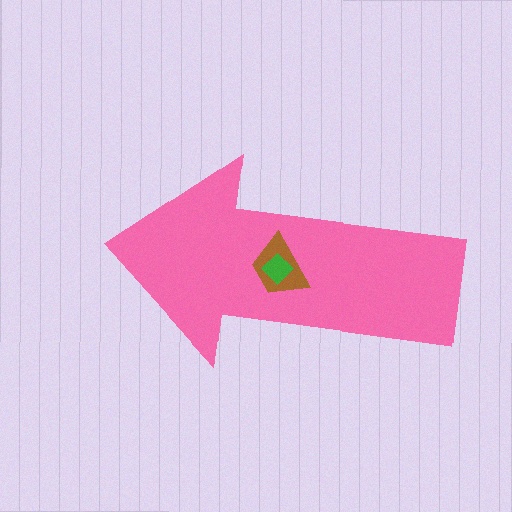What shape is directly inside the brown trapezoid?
The green diamond.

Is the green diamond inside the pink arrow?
Yes.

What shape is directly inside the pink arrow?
The brown trapezoid.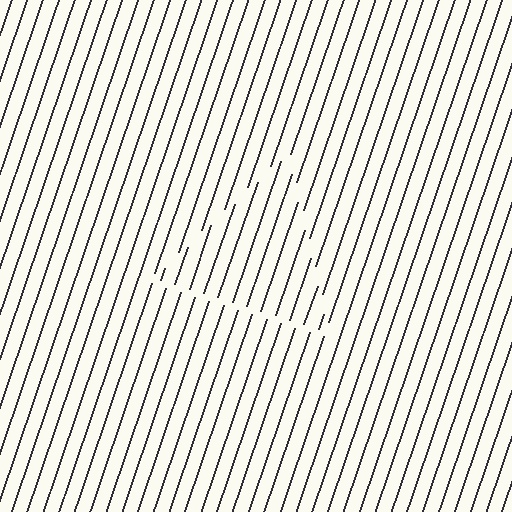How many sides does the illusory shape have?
3 sides — the line-ends trace a triangle.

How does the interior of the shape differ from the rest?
The interior of the shape contains the same grating, shifted by half a period — the contour is defined by the phase discontinuity where line-ends from the inner and outer gratings abut.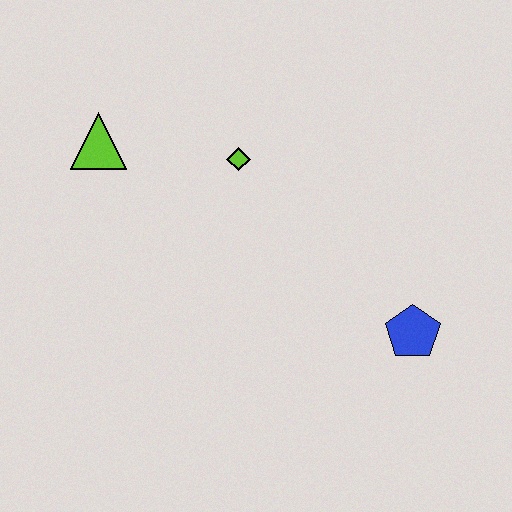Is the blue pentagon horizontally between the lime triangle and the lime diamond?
No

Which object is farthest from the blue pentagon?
The lime triangle is farthest from the blue pentagon.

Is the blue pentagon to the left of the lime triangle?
No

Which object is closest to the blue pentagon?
The lime diamond is closest to the blue pentagon.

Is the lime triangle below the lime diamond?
No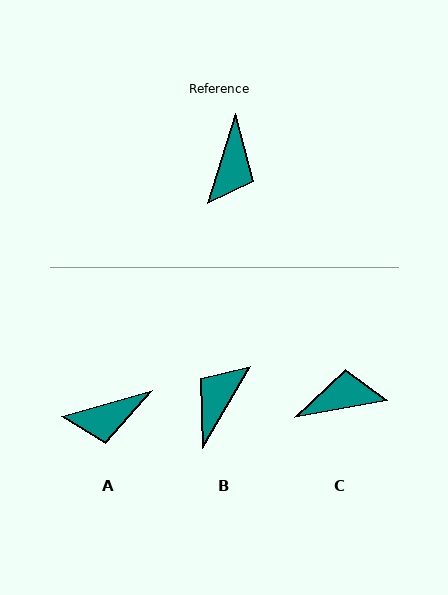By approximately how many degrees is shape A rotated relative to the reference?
Approximately 57 degrees clockwise.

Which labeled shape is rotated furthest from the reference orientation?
B, about 167 degrees away.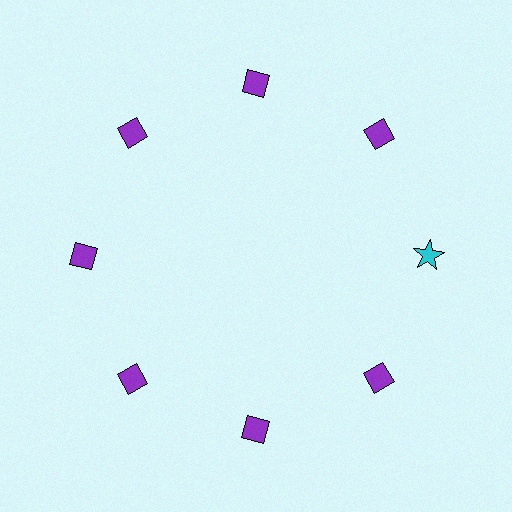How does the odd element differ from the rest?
It differs in both color (cyan instead of purple) and shape (star instead of diamond).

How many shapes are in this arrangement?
There are 8 shapes arranged in a ring pattern.